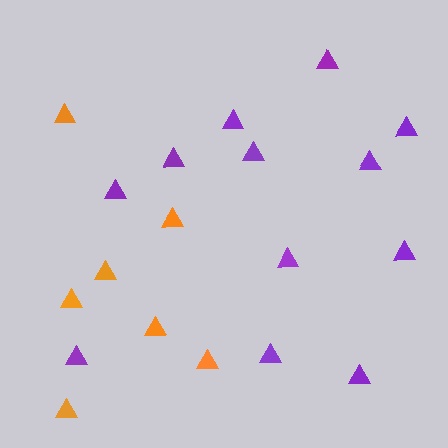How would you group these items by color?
There are 2 groups: one group of orange triangles (7) and one group of purple triangles (12).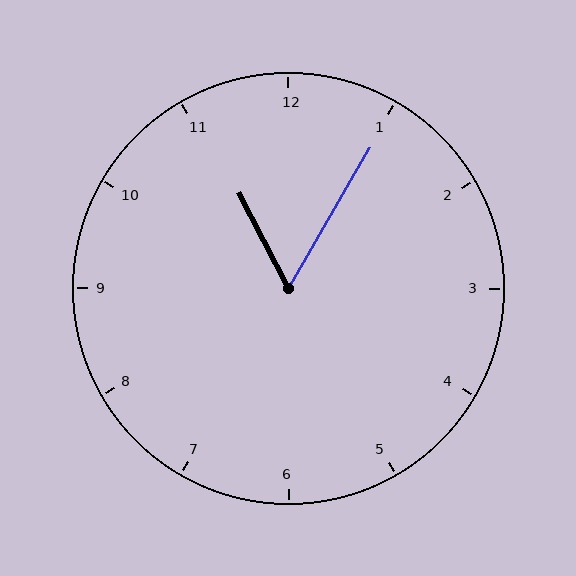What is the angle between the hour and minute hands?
Approximately 58 degrees.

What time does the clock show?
11:05.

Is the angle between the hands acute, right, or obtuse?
It is acute.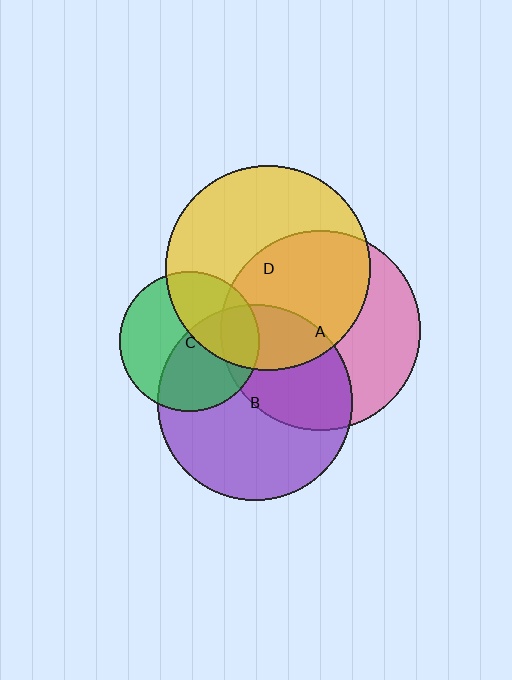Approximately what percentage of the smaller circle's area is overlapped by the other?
Approximately 20%.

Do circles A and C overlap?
Yes.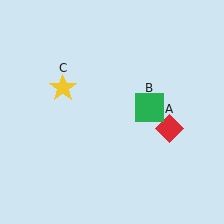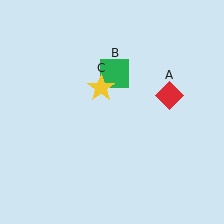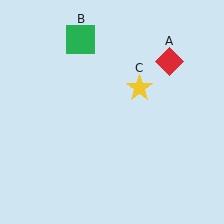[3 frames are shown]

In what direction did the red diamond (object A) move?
The red diamond (object A) moved up.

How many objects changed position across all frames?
3 objects changed position: red diamond (object A), green square (object B), yellow star (object C).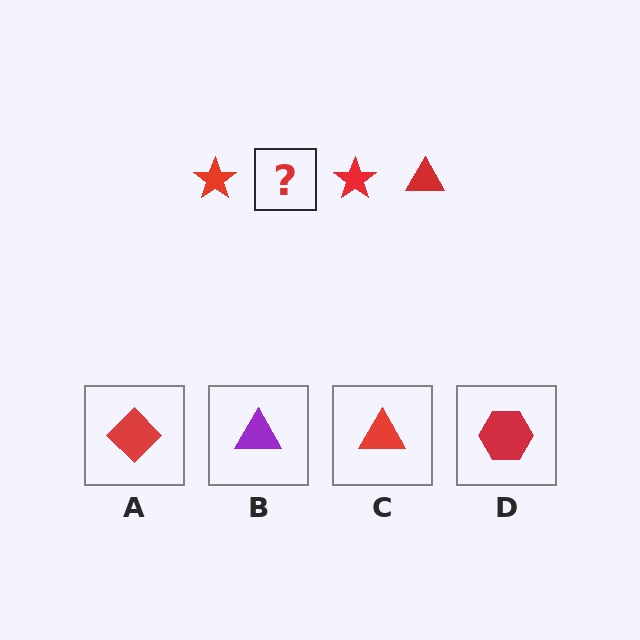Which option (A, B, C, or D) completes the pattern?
C.